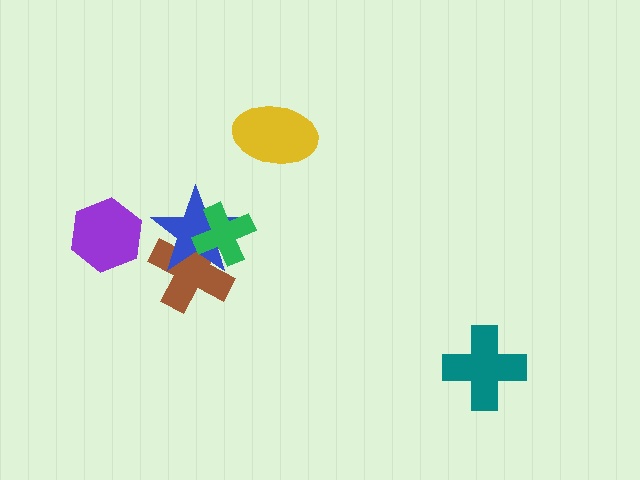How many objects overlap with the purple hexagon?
0 objects overlap with the purple hexagon.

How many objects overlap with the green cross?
2 objects overlap with the green cross.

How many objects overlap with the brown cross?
2 objects overlap with the brown cross.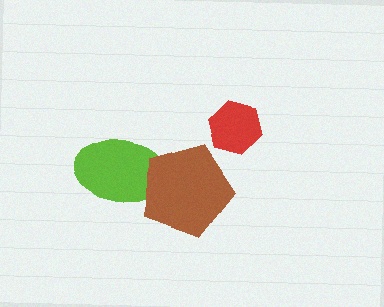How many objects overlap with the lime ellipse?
1 object overlaps with the lime ellipse.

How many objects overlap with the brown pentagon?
1 object overlaps with the brown pentagon.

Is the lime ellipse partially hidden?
Yes, it is partially covered by another shape.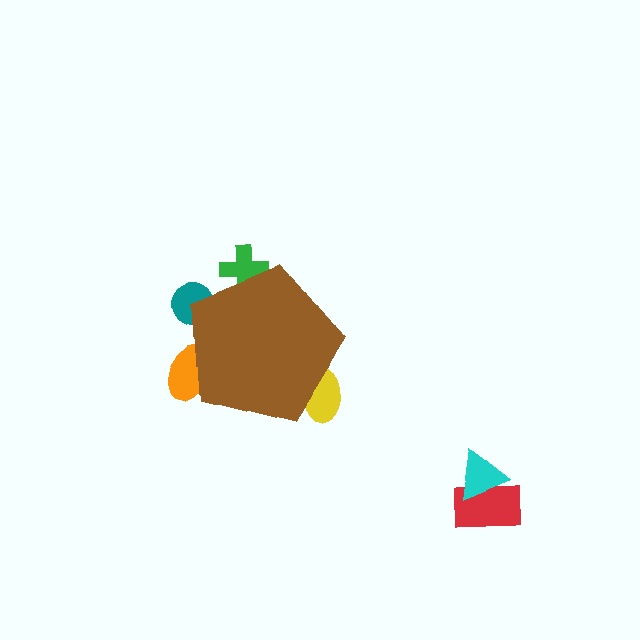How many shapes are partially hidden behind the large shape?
4 shapes are partially hidden.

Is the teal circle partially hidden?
Yes, the teal circle is partially hidden behind the brown pentagon.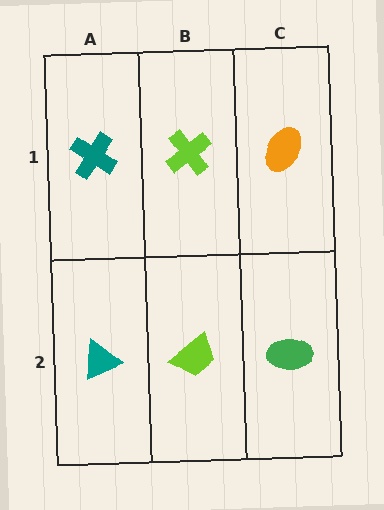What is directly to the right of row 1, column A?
A lime cross.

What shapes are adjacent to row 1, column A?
A teal triangle (row 2, column A), a lime cross (row 1, column B).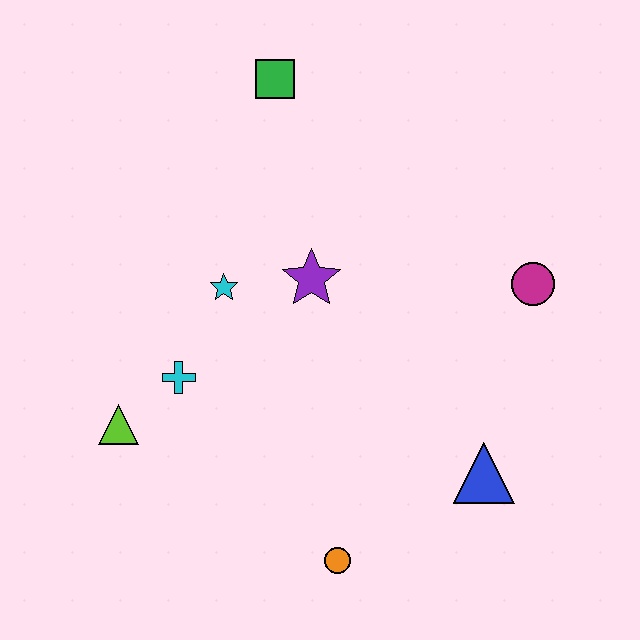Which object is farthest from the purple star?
The orange circle is farthest from the purple star.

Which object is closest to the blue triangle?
The orange circle is closest to the blue triangle.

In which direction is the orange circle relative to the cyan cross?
The orange circle is below the cyan cross.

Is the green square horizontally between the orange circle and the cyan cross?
Yes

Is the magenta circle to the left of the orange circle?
No